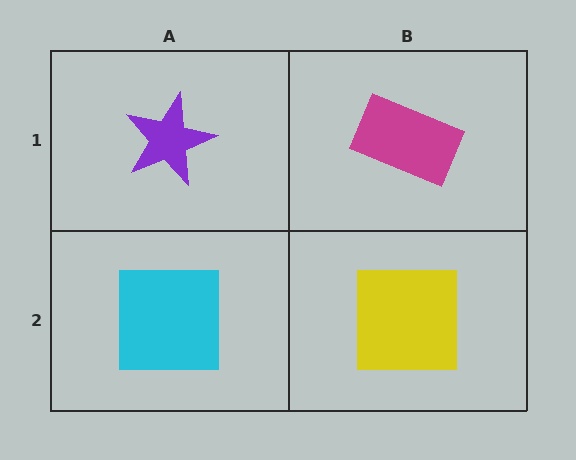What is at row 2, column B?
A yellow square.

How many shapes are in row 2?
2 shapes.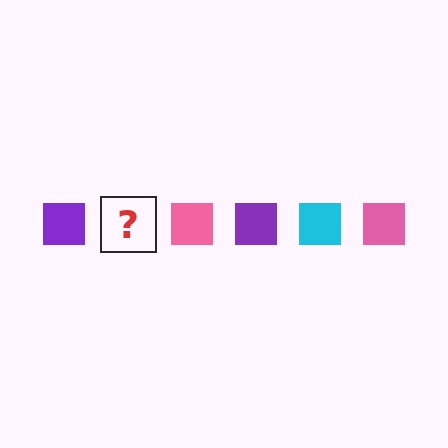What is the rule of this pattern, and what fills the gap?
The rule is that the pattern cycles through purple, cyan, pink squares. The gap should be filled with a cyan square.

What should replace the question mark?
The question mark should be replaced with a cyan square.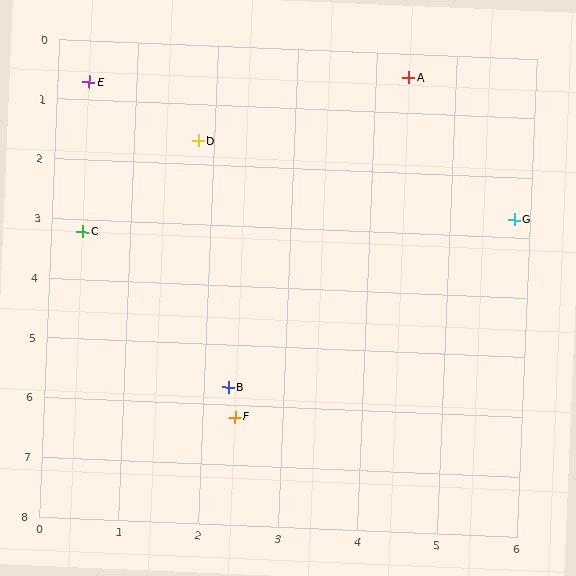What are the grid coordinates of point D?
Point D is at approximately (1.8, 1.6).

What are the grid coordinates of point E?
Point E is at approximately (0.4, 0.7).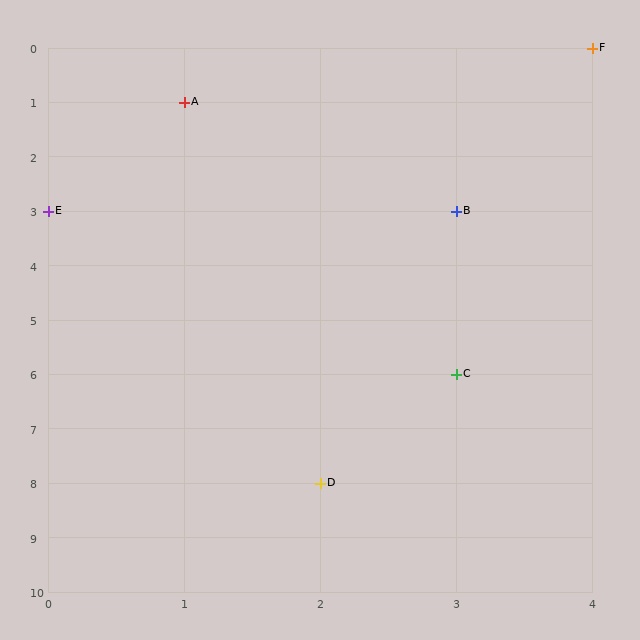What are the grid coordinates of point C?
Point C is at grid coordinates (3, 6).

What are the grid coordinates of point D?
Point D is at grid coordinates (2, 8).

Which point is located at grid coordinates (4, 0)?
Point F is at (4, 0).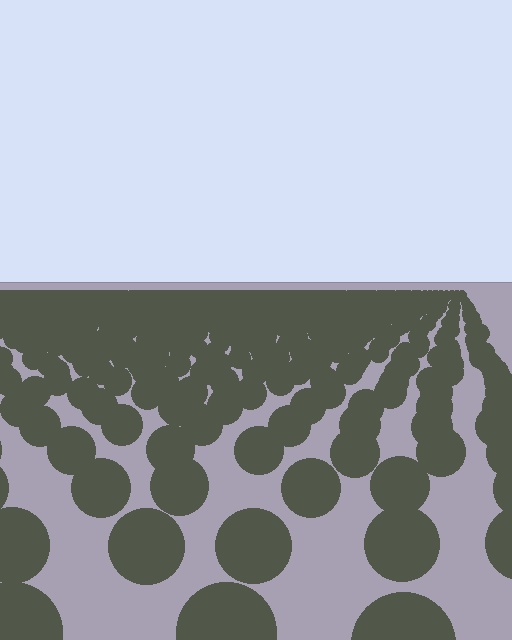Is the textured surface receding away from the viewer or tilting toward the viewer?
The surface is receding away from the viewer. Texture elements get smaller and denser toward the top.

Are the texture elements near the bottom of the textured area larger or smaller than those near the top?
Larger. Near the bottom, elements are closer to the viewer and appear at a bigger on-screen size.